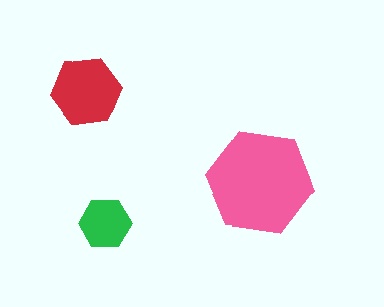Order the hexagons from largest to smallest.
the pink one, the red one, the green one.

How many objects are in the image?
There are 3 objects in the image.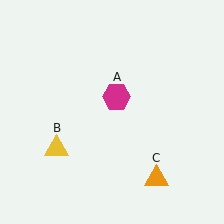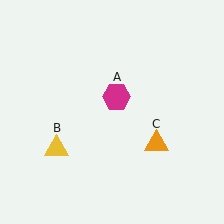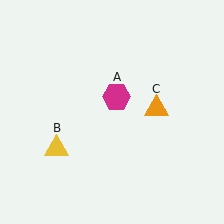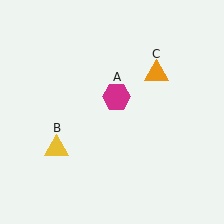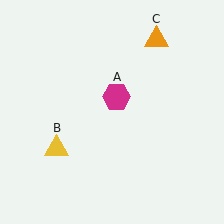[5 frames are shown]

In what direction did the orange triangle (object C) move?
The orange triangle (object C) moved up.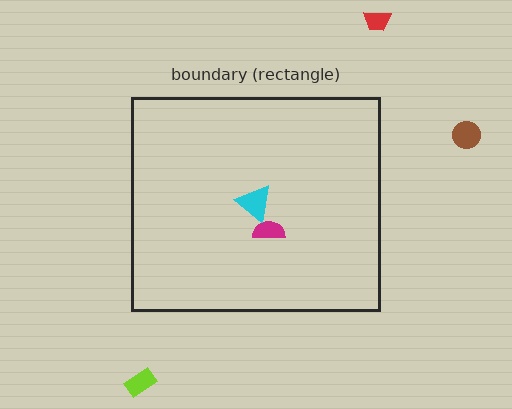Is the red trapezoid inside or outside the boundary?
Outside.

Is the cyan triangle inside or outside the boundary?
Inside.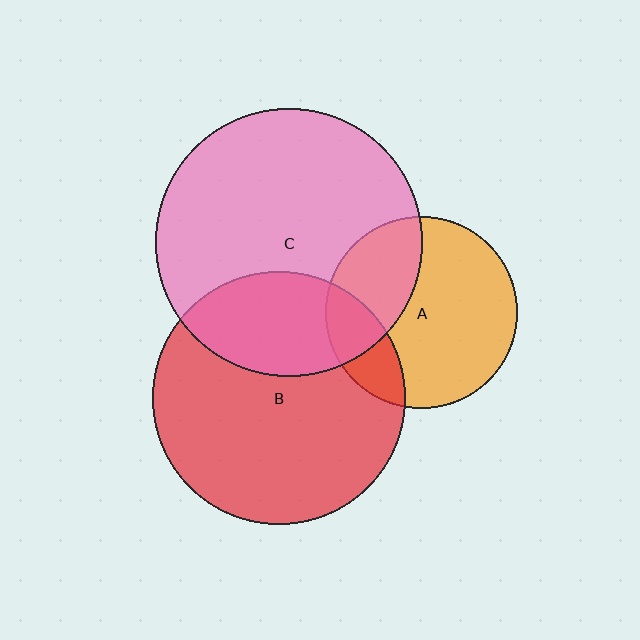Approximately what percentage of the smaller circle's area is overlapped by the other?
Approximately 20%.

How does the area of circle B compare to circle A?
Approximately 1.7 times.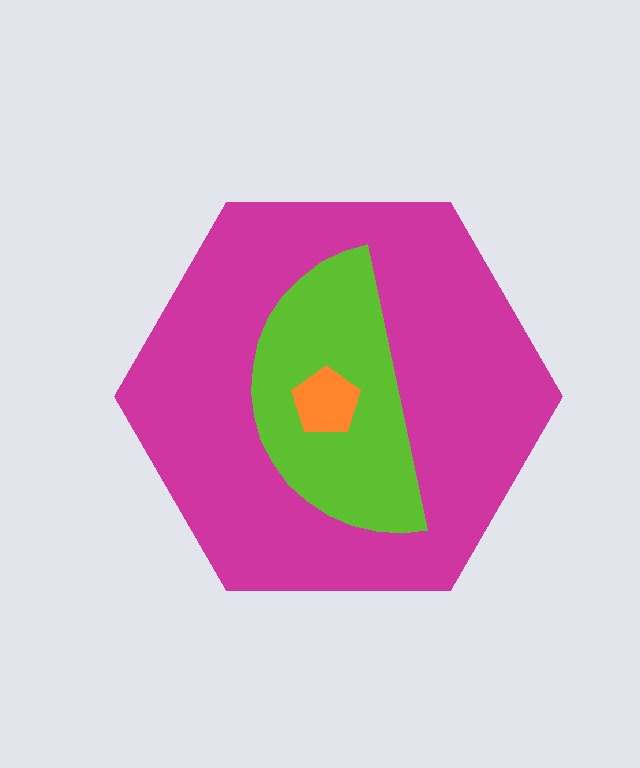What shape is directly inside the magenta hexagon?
The lime semicircle.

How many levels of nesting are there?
3.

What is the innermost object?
The orange pentagon.